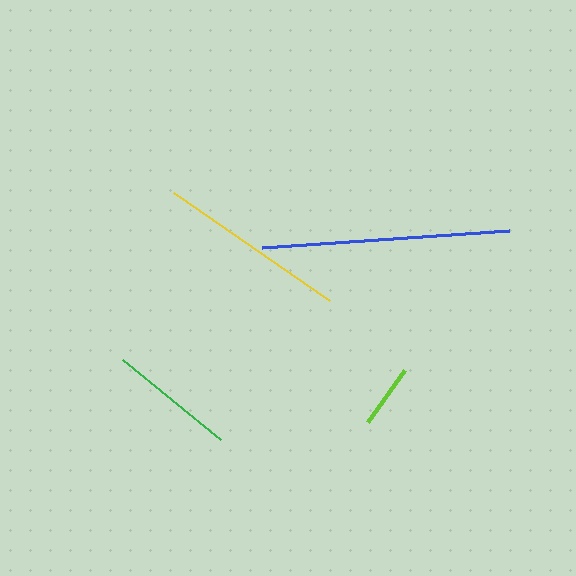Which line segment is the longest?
The blue line is the longest at approximately 248 pixels.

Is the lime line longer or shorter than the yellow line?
The yellow line is longer than the lime line.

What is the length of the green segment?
The green segment is approximately 126 pixels long.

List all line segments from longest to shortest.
From longest to shortest: blue, yellow, green, lime.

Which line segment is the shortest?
The lime line is the shortest at approximately 64 pixels.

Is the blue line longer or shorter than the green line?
The blue line is longer than the green line.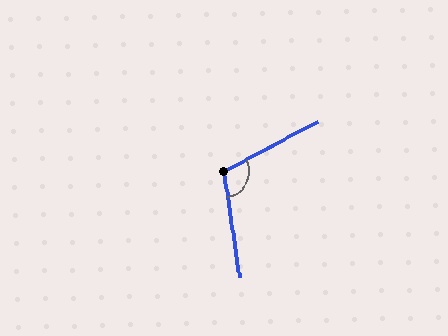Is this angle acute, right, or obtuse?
It is obtuse.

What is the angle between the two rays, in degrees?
Approximately 110 degrees.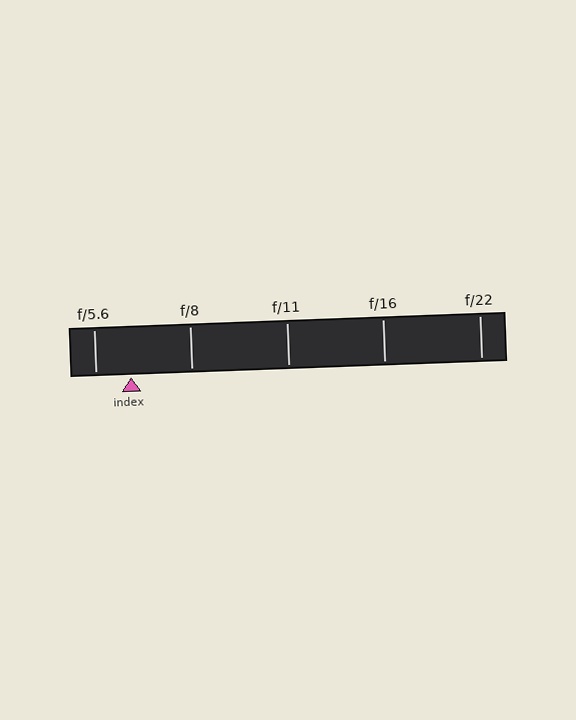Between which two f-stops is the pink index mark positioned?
The index mark is between f/5.6 and f/8.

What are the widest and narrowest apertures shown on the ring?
The widest aperture shown is f/5.6 and the narrowest is f/22.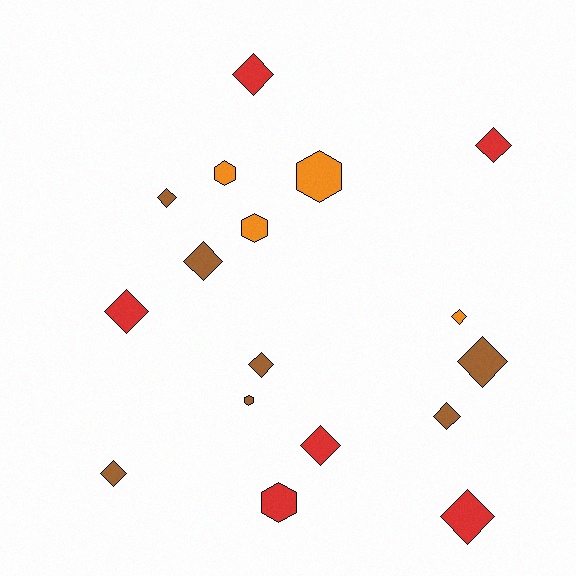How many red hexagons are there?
There is 1 red hexagon.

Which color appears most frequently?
Brown, with 7 objects.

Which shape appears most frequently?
Diamond, with 12 objects.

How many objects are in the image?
There are 17 objects.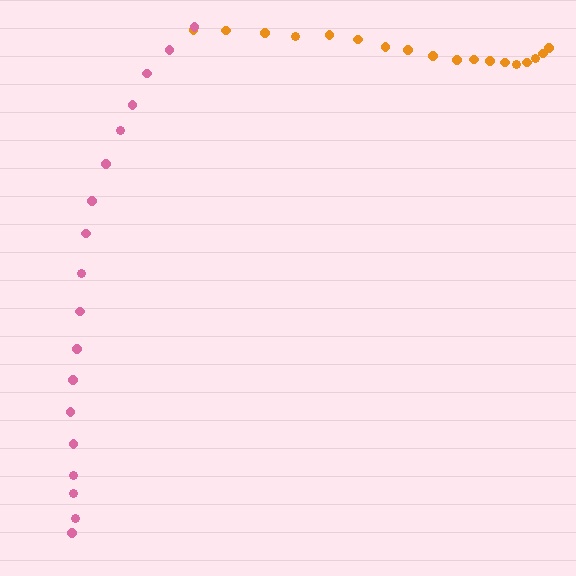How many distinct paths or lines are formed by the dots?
There are 2 distinct paths.